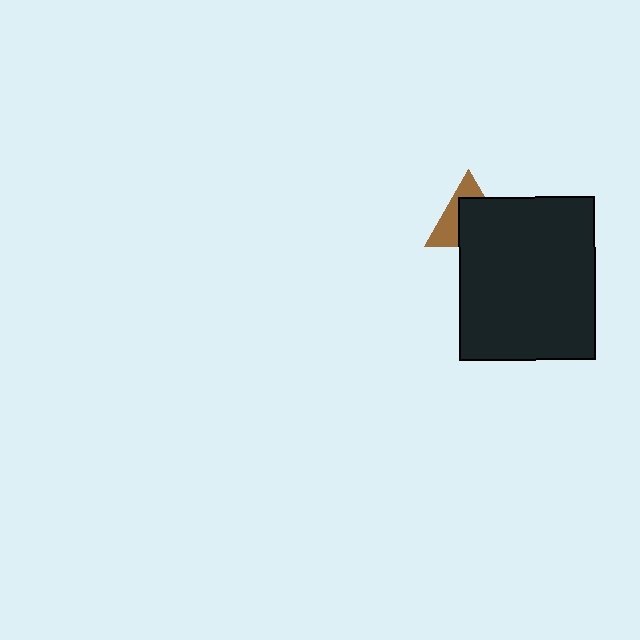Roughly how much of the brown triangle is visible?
A small part of it is visible (roughly 42%).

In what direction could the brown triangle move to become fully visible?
The brown triangle could move toward the upper-left. That would shift it out from behind the black rectangle entirely.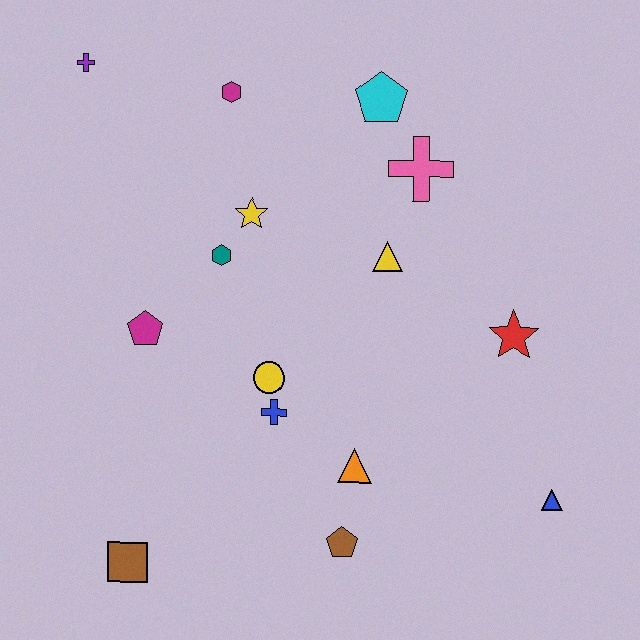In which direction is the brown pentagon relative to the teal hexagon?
The brown pentagon is below the teal hexagon.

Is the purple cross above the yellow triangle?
Yes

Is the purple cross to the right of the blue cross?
No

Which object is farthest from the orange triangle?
The purple cross is farthest from the orange triangle.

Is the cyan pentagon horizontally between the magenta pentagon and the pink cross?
Yes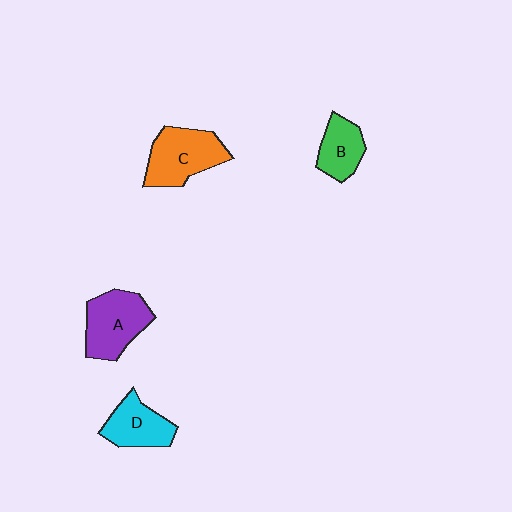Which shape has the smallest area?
Shape B (green).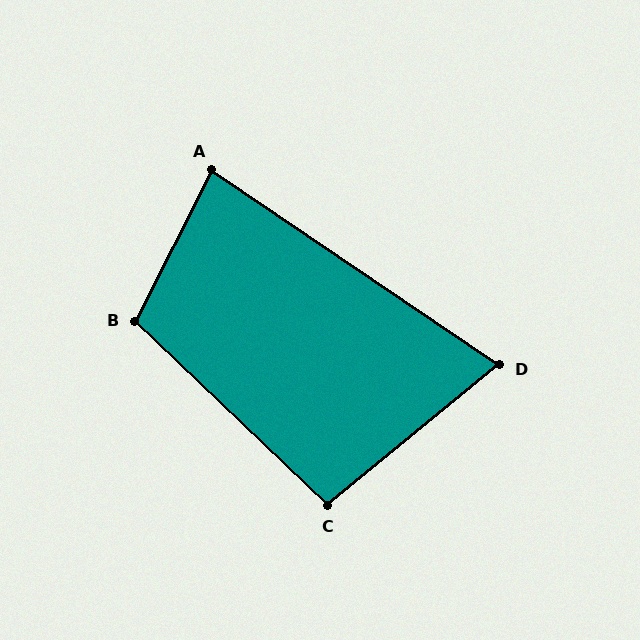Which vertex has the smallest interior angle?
D, at approximately 73 degrees.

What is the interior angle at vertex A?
Approximately 83 degrees (acute).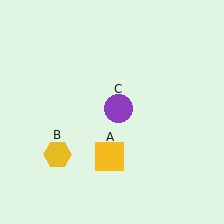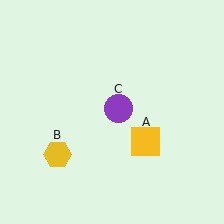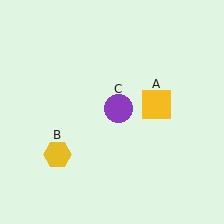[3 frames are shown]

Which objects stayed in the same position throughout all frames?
Yellow hexagon (object B) and purple circle (object C) remained stationary.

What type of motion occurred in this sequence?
The yellow square (object A) rotated counterclockwise around the center of the scene.